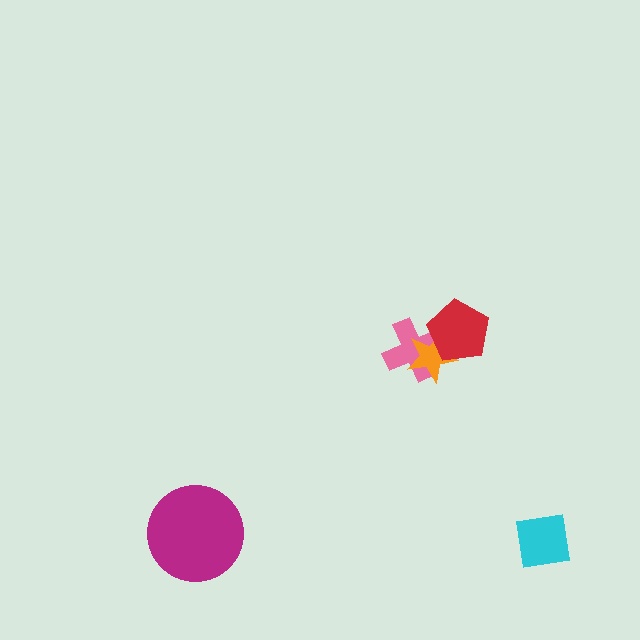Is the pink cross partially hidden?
Yes, it is partially covered by another shape.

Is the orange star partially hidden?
Yes, it is partially covered by another shape.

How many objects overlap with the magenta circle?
0 objects overlap with the magenta circle.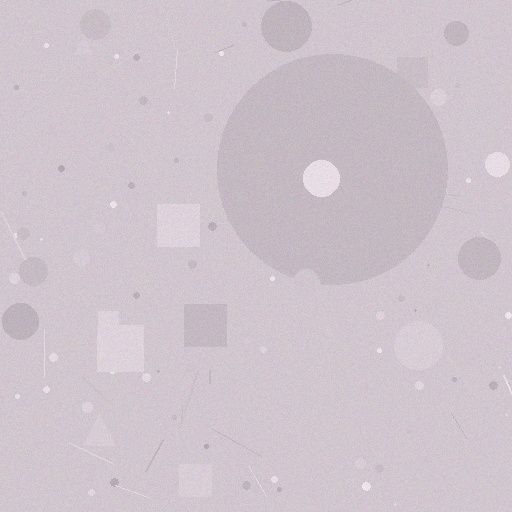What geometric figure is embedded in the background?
A circle is embedded in the background.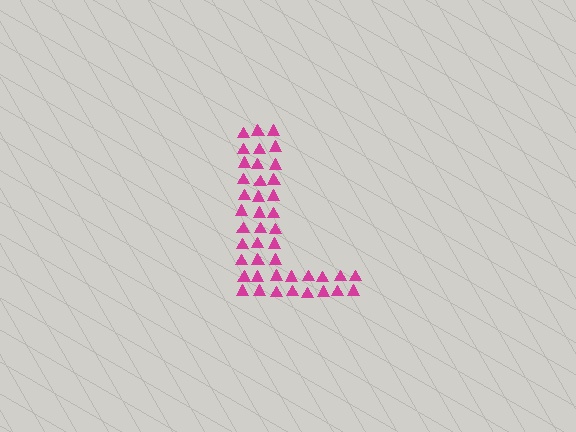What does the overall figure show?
The overall figure shows the letter L.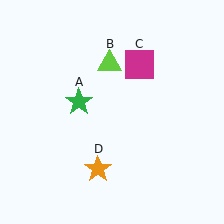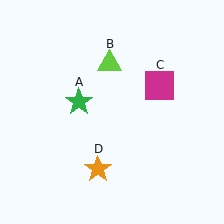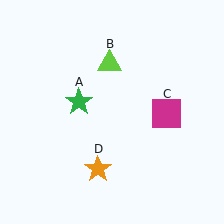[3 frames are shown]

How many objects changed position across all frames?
1 object changed position: magenta square (object C).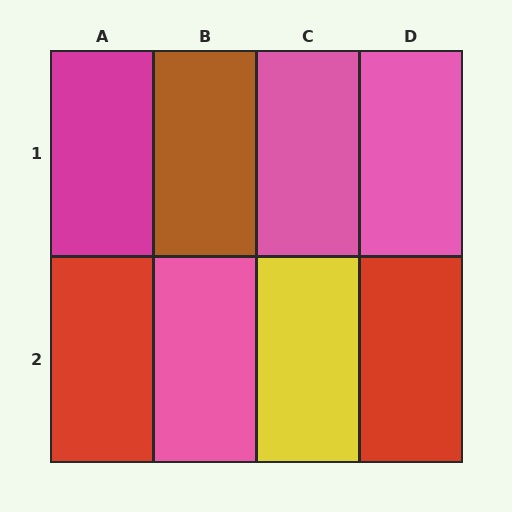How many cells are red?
2 cells are red.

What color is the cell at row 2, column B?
Pink.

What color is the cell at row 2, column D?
Red.